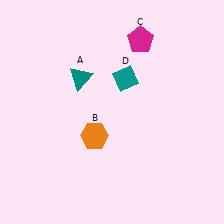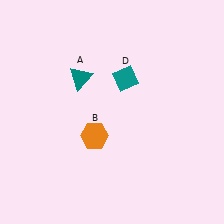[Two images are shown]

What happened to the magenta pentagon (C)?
The magenta pentagon (C) was removed in Image 2. It was in the top-right area of Image 1.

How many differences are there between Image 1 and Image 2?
There is 1 difference between the two images.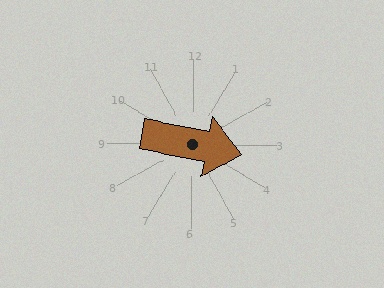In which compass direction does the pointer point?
East.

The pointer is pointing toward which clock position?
Roughly 3 o'clock.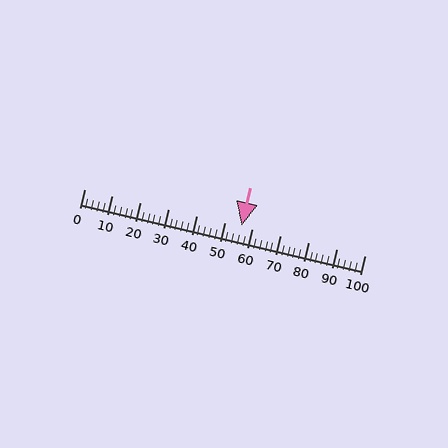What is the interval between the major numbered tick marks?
The major tick marks are spaced 10 units apart.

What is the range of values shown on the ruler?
The ruler shows values from 0 to 100.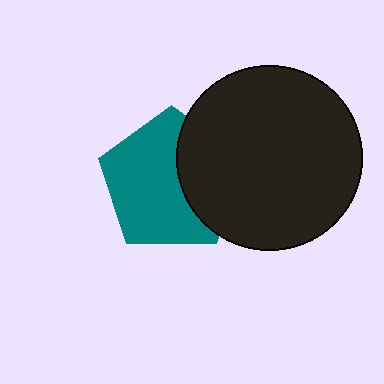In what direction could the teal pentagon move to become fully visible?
The teal pentagon could move left. That would shift it out from behind the black circle entirely.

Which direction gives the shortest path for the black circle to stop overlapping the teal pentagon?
Moving right gives the shortest separation.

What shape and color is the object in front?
The object in front is a black circle.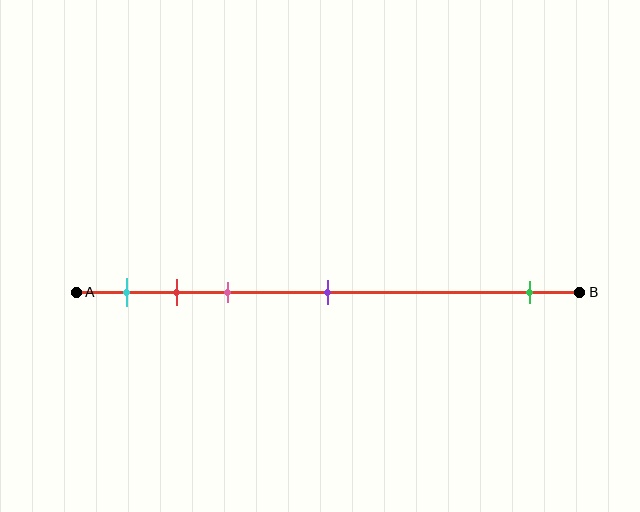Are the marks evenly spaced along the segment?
No, the marks are not evenly spaced.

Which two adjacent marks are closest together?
The red and pink marks are the closest adjacent pair.